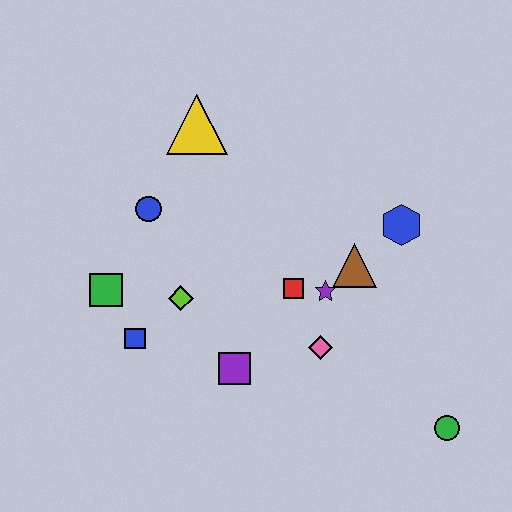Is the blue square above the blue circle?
No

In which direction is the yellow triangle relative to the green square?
The yellow triangle is above the green square.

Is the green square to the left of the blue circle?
Yes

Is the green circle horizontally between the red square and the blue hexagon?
No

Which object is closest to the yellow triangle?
The blue circle is closest to the yellow triangle.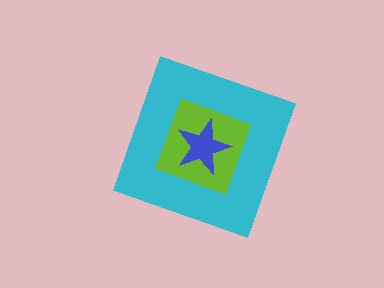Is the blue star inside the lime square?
Yes.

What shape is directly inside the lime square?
The blue star.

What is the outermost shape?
The cyan diamond.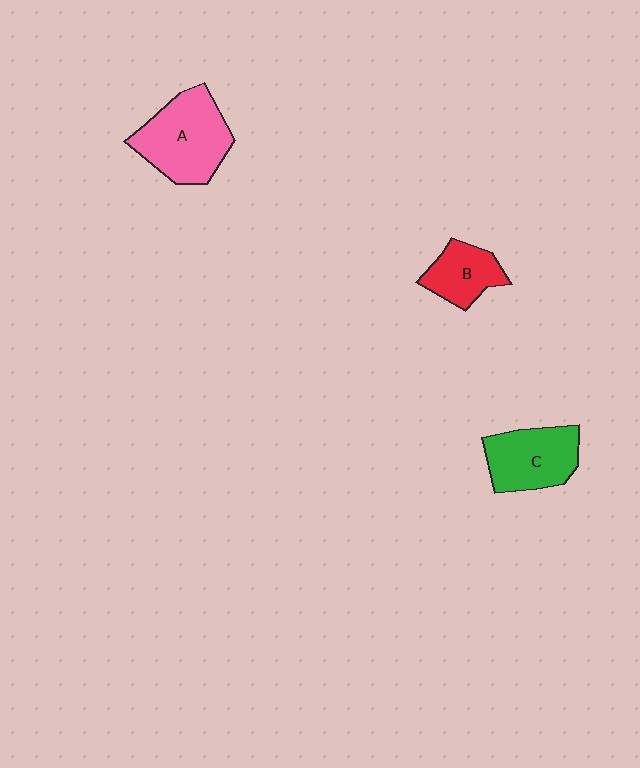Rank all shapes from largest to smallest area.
From largest to smallest: A (pink), C (green), B (red).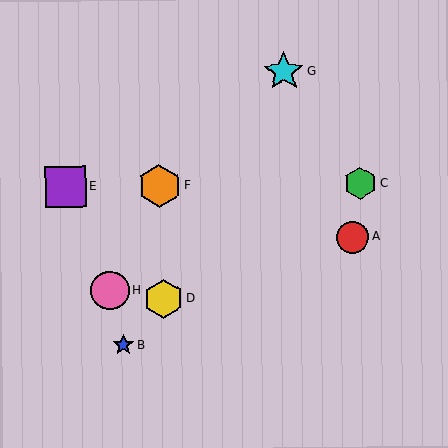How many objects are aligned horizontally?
3 objects (C, E, F) are aligned horizontally.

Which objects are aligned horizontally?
Objects C, E, F are aligned horizontally.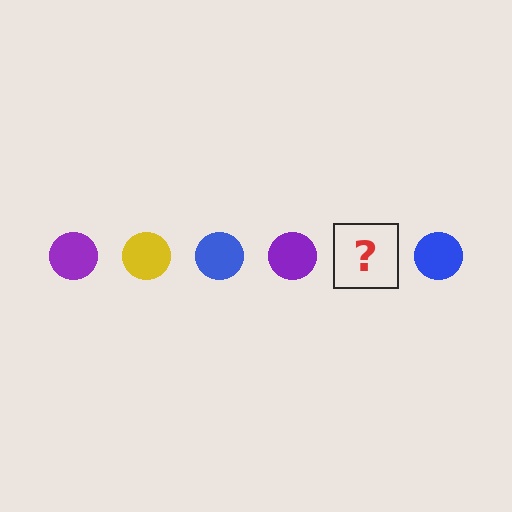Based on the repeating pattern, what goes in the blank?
The blank should be a yellow circle.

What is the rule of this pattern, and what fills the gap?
The rule is that the pattern cycles through purple, yellow, blue circles. The gap should be filled with a yellow circle.